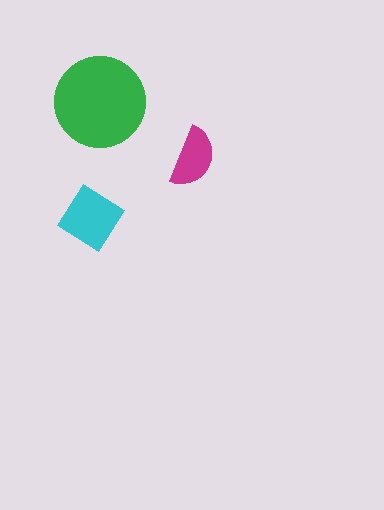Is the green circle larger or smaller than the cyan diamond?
Larger.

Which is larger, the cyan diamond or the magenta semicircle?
The cyan diamond.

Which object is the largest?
The green circle.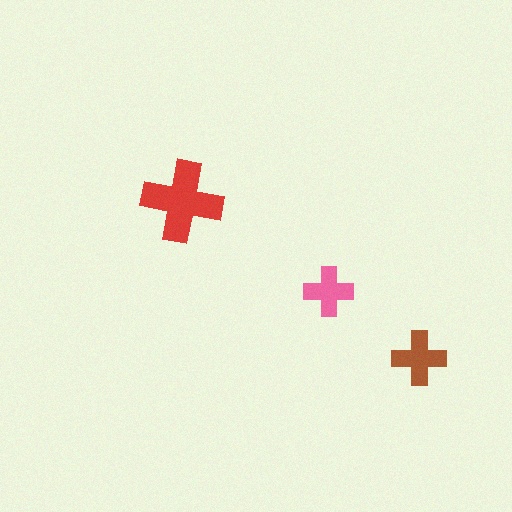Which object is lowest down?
The brown cross is bottommost.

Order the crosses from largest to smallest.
the red one, the brown one, the pink one.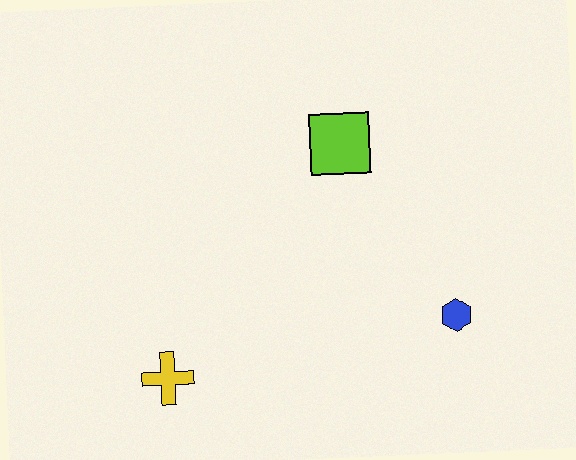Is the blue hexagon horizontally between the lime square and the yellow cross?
No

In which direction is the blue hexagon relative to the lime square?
The blue hexagon is below the lime square.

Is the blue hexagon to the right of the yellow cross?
Yes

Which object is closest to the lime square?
The blue hexagon is closest to the lime square.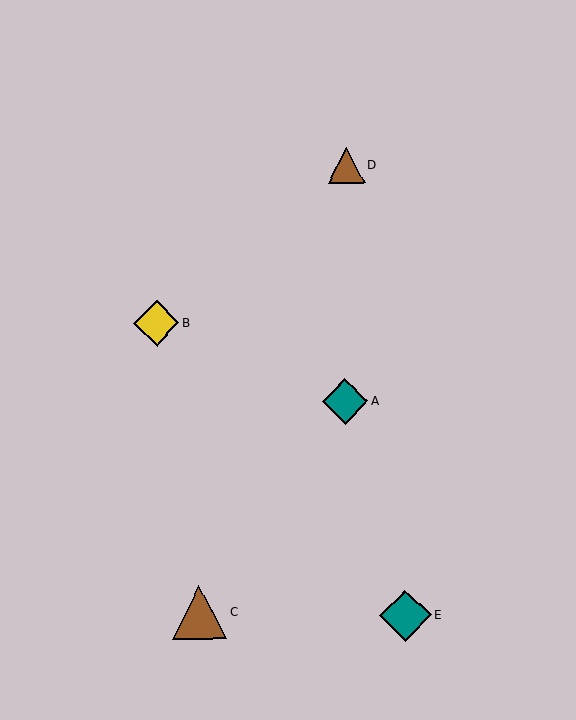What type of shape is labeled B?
Shape B is a yellow diamond.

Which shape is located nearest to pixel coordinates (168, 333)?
The yellow diamond (labeled B) at (156, 323) is nearest to that location.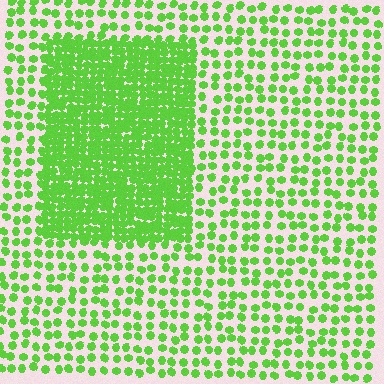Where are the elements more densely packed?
The elements are more densely packed inside the rectangle boundary.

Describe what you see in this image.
The image contains small lime elements arranged at two different densities. A rectangle-shaped region is visible where the elements are more densely packed than the surrounding area.